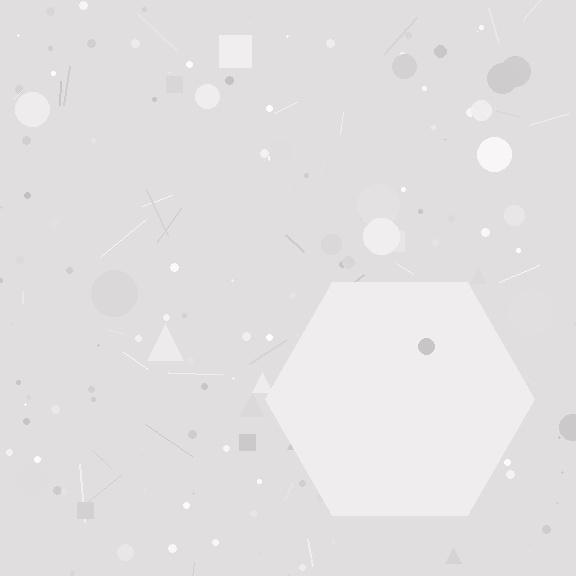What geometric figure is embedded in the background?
A hexagon is embedded in the background.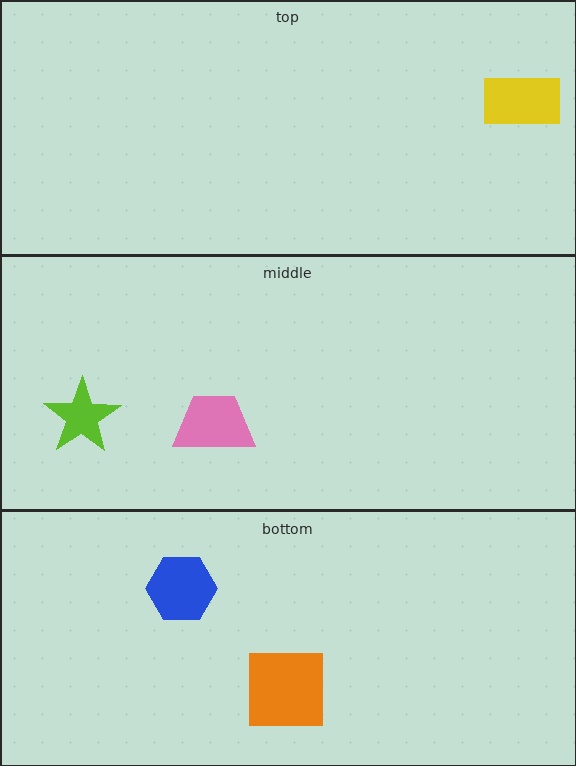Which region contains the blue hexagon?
The bottom region.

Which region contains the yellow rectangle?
The top region.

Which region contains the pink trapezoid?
The middle region.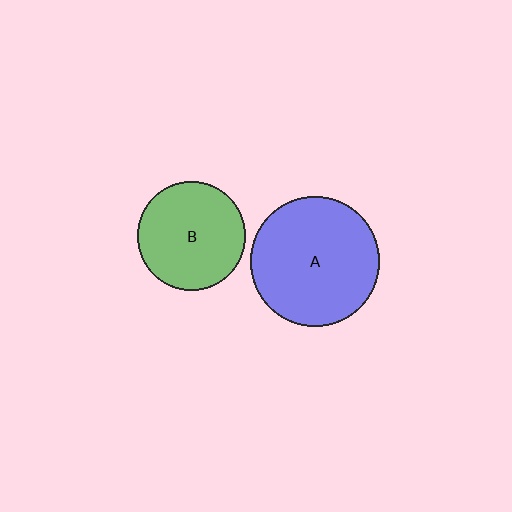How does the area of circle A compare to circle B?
Approximately 1.4 times.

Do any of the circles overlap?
No, none of the circles overlap.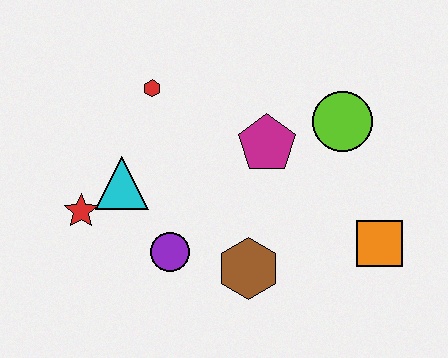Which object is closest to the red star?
The cyan triangle is closest to the red star.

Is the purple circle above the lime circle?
No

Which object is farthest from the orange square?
The red star is farthest from the orange square.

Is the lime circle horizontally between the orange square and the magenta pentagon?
Yes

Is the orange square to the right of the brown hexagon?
Yes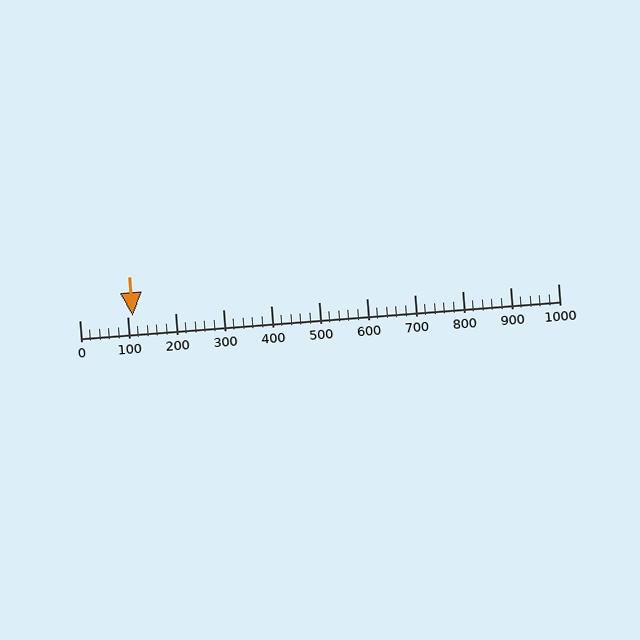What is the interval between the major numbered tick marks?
The major tick marks are spaced 100 units apart.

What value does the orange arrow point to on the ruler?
The orange arrow points to approximately 112.